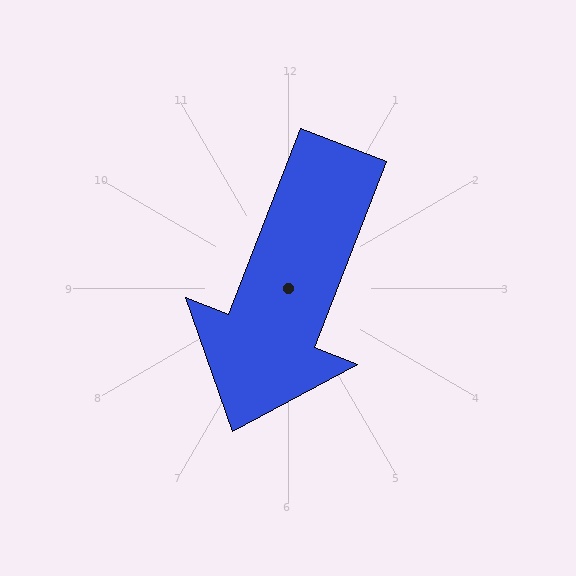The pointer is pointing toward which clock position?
Roughly 7 o'clock.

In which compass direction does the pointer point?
South.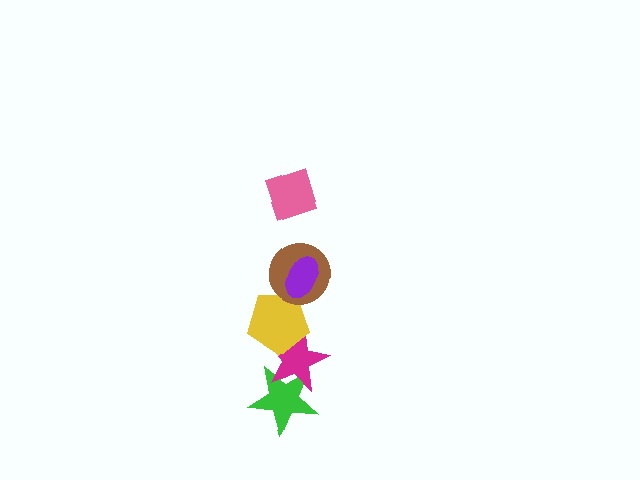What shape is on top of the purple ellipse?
The pink diamond is on top of the purple ellipse.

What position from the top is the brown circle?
The brown circle is 3rd from the top.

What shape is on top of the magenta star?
The yellow pentagon is on top of the magenta star.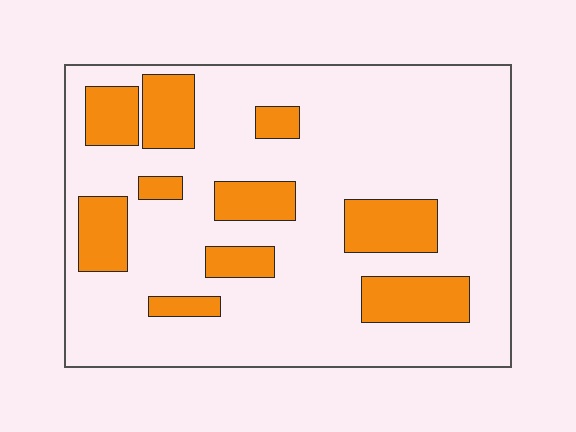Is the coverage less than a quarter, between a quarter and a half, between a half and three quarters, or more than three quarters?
Less than a quarter.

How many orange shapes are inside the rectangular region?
10.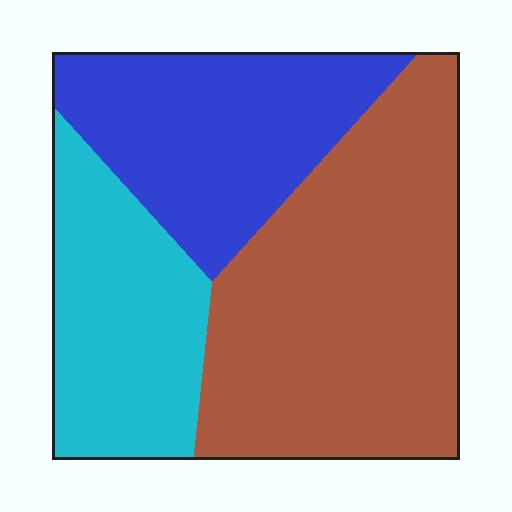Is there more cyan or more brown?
Brown.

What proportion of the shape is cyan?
Cyan covers 25% of the shape.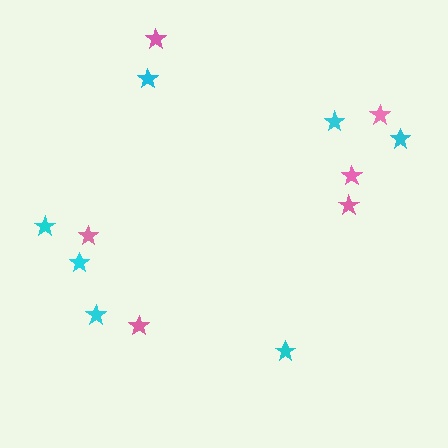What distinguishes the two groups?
There are 2 groups: one group of pink stars (6) and one group of cyan stars (7).